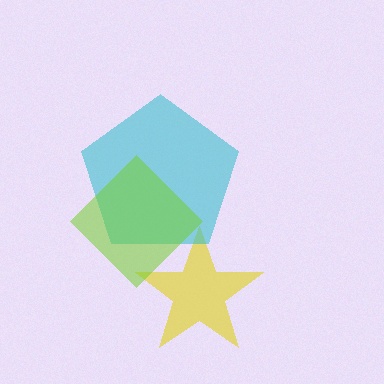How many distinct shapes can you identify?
There are 3 distinct shapes: a yellow star, a cyan pentagon, a lime diamond.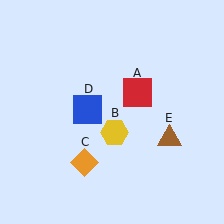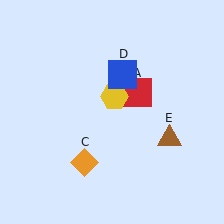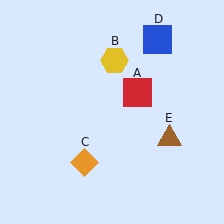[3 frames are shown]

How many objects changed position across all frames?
2 objects changed position: yellow hexagon (object B), blue square (object D).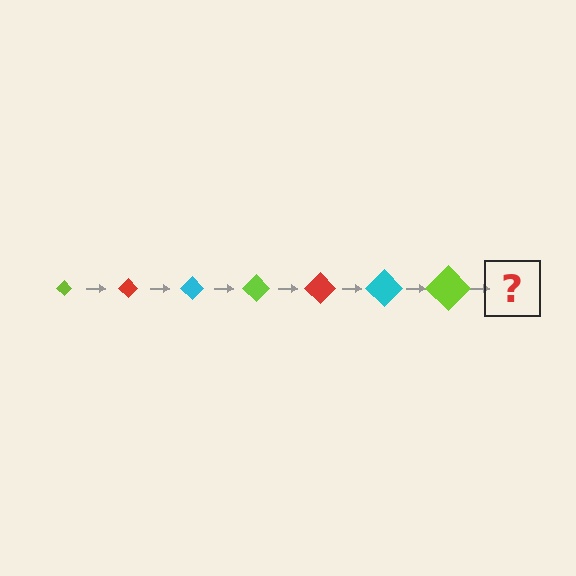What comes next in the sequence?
The next element should be a red diamond, larger than the previous one.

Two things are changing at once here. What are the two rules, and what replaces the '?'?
The two rules are that the diamond grows larger each step and the color cycles through lime, red, and cyan. The '?' should be a red diamond, larger than the previous one.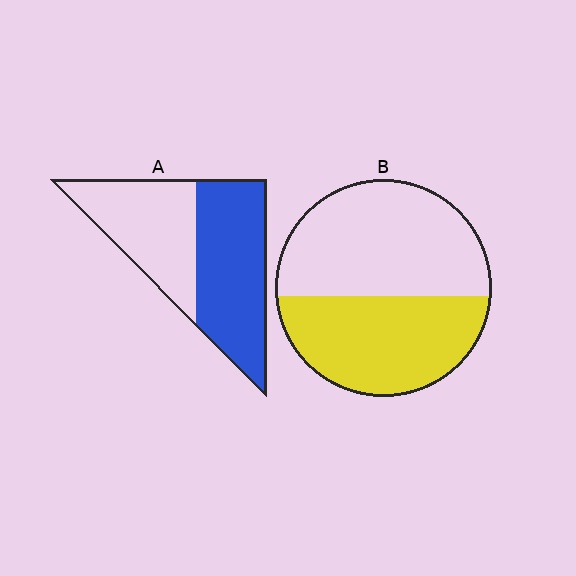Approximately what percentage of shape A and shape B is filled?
A is approximately 55% and B is approximately 45%.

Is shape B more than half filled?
No.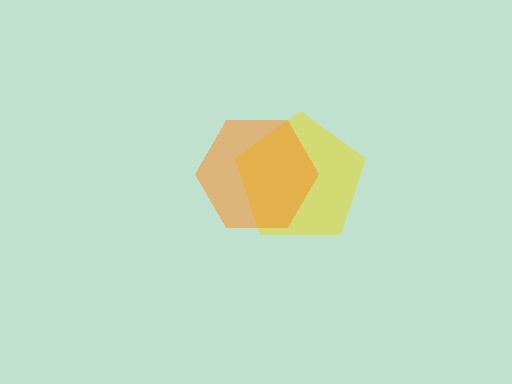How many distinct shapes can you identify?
There are 2 distinct shapes: a yellow pentagon, an orange hexagon.